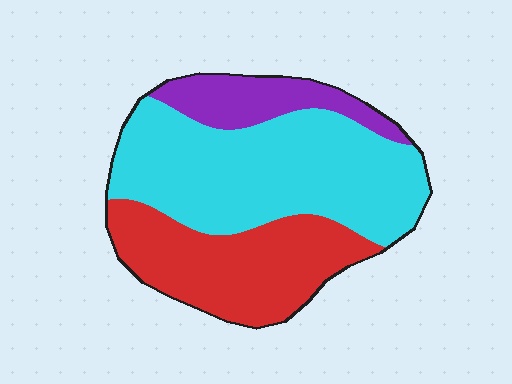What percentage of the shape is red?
Red takes up about one third (1/3) of the shape.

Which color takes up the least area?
Purple, at roughly 15%.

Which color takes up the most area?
Cyan, at roughly 55%.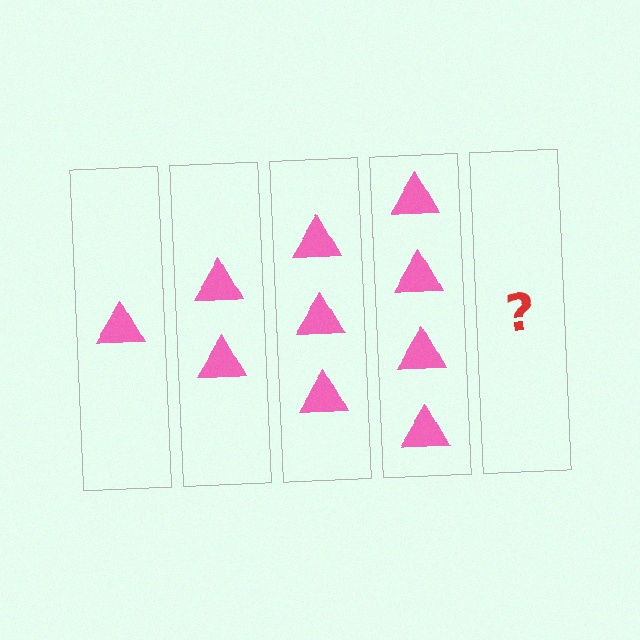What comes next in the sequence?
The next element should be 5 triangles.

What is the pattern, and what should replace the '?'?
The pattern is that each step adds one more triangle. The '?' should be 5 triangles.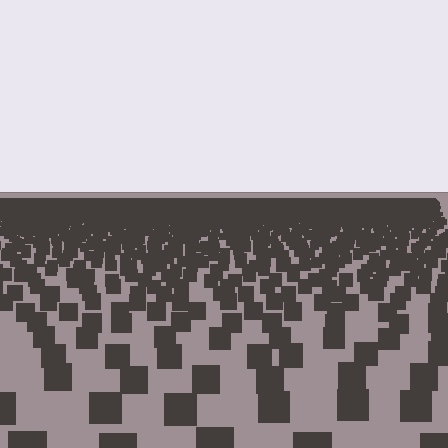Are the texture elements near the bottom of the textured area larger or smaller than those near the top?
Larger. Near the bottom, elements are closer to the viewer and appear at a bigger on-screen size.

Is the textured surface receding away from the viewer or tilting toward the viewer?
The surface is receding away from the viewer. Texture elements get smaller and denser toward the top.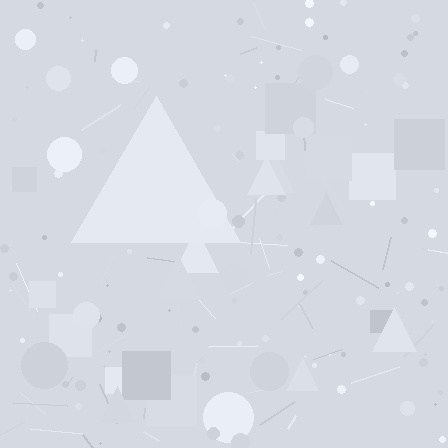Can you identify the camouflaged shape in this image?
The camouflaged shape is a triangle.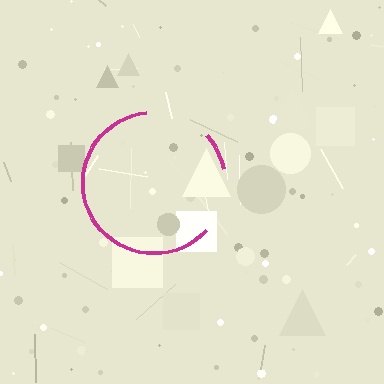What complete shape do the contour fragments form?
The contour fragments form a circle.